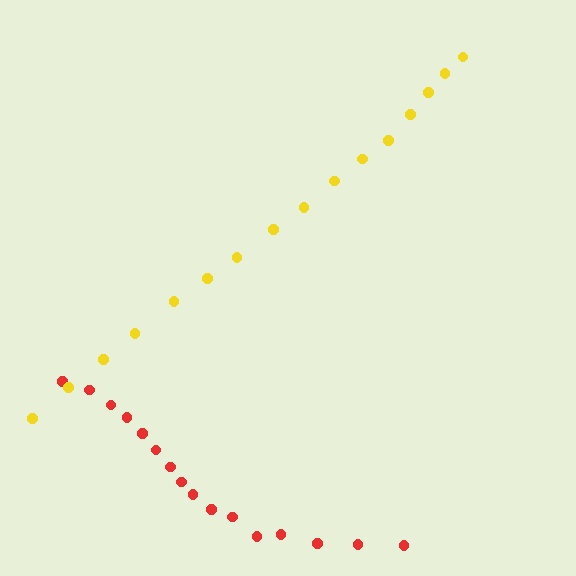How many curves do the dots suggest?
There are 2 distinct paths.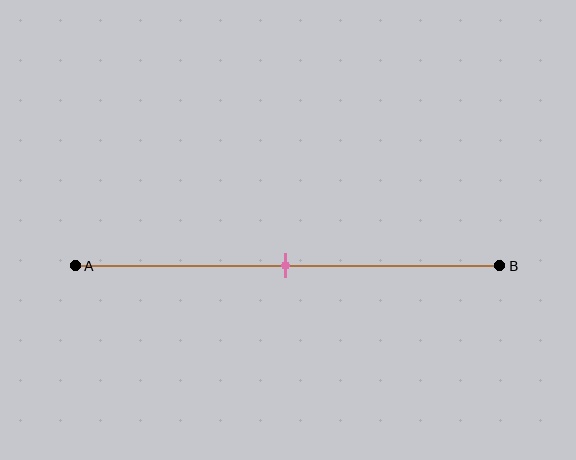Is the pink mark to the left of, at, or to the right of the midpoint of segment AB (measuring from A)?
The pink mark is approximately at the midpoint of segment AB.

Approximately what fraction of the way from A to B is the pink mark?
The pink mark is approximately 50% of the way from A to B.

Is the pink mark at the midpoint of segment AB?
Yes, the mark is approximately at the midpoint.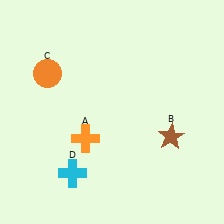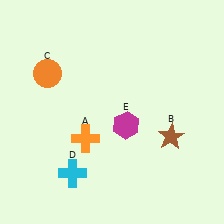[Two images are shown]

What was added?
A magenta hexagon (E) was added in Image 2.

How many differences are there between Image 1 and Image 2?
There is 1 difference between the two images.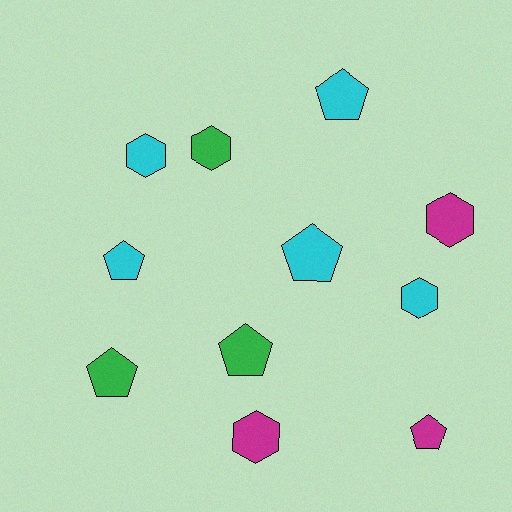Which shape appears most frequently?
Pentagon, with 6 objects.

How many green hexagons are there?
There is 1 green hexagon.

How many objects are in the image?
There are 11 objects.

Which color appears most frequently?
Cyan, with 5 objects.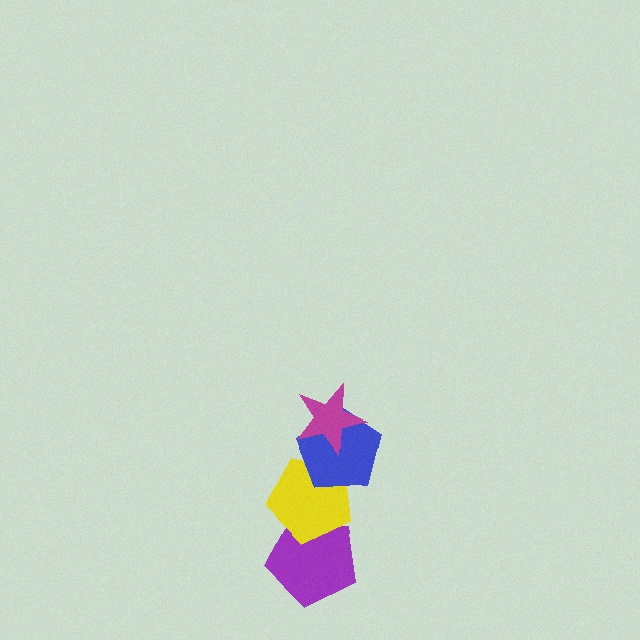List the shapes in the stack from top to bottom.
From top to bottom: the magenta star, the blue pentagon, the yellow pentagon, the purple pentagon.